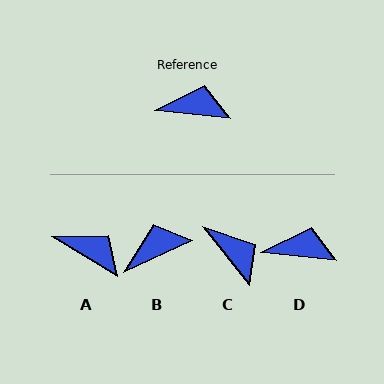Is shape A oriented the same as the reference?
No, it is off by about 25 degrees.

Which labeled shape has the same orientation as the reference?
D.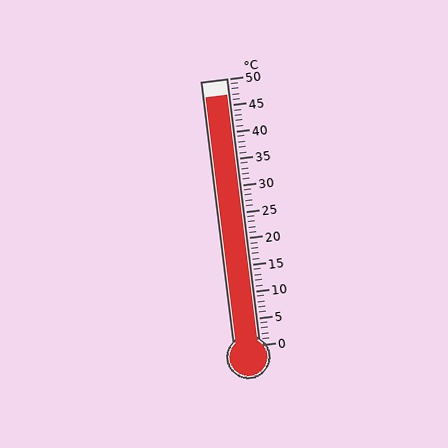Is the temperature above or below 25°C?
The temperature is above 25°C.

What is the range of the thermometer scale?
The thermometer scale ranges from 0°C to 50°C.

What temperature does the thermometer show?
The thermometer shows approximately 47°C.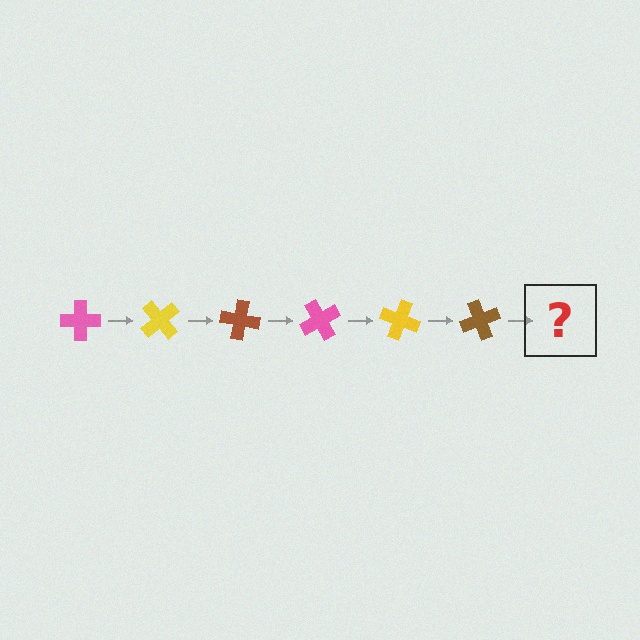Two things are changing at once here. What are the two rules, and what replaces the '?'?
The two rules are that it rotates 50 degrees each step and the color cycles through pink, yellow, and brown. The '?' should be a pink cross, rotated 300 degrees from the start.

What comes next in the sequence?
The next element should be a pink cross, rotated 300 degrees from the start.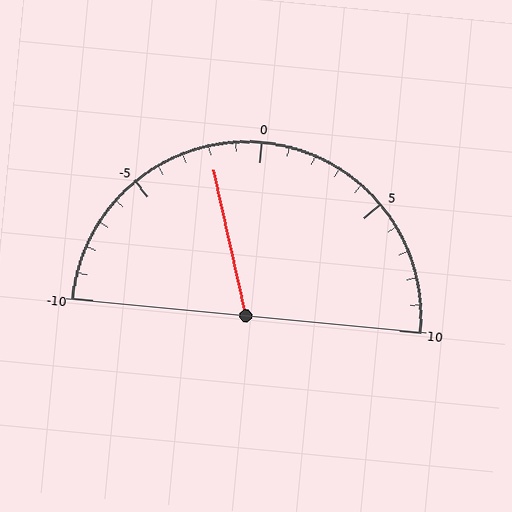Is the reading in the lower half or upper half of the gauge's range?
The reading is in the lower half of the range (-10 to 10).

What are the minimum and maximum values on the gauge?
The gauge ranges from -10 to 10.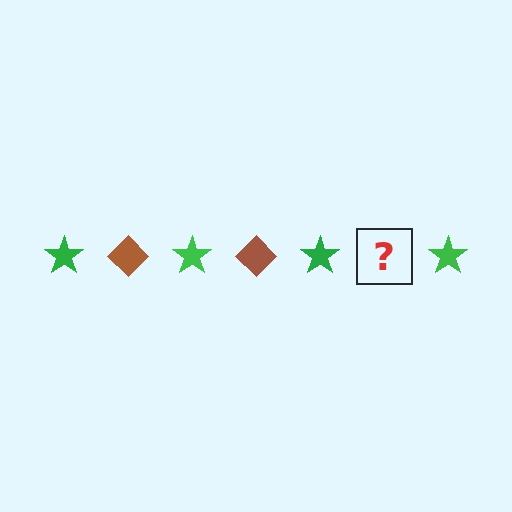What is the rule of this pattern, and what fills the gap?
The rule is that the pattern alternates between green star and brown diamond. The gap should be filled with a brown diamond.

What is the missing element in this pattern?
The missing element is a brown diamond.